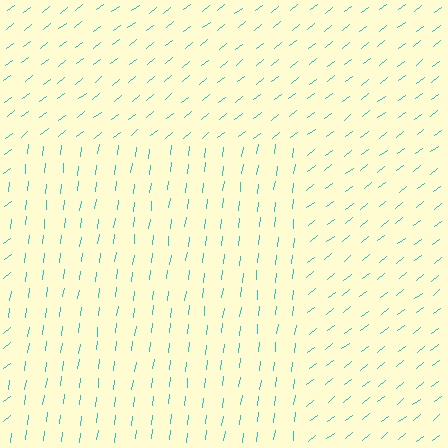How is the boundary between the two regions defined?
The boundary is defined purely by a change in line orientation (approximately 45 degrees difference). All lines are the same color and thickness.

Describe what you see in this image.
The image is filled with small cyan line segments. A rectangle region in the image has lines oriented differently from the surrounding lines, creating a visible texture boundary.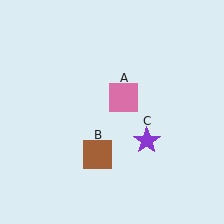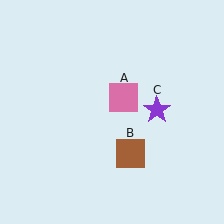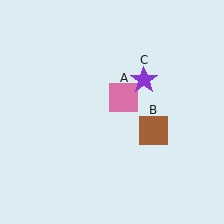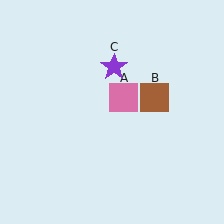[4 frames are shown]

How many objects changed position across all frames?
2 objects changed position: brown square (object B), purple star (object C).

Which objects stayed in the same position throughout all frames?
Pink square (object A) remained stationary.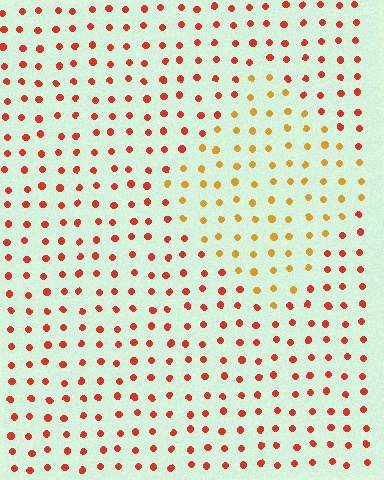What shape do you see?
I see a diamond.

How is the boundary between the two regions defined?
The boundary is defined purely by a slight shift in hue (about 35 degrees). Spacing, size, and orientation are identical on both sides.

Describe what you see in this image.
The image is filled with small red elements in a uniform arrangement. A diamond-shaped region is visible where the elements are tinted to a slightly different hue, forming a subtle color boundary.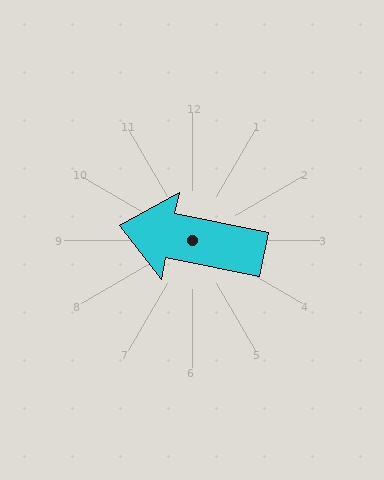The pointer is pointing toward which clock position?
Roughly 9 o'clock.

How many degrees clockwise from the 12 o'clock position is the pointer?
Approximately 281 degrees.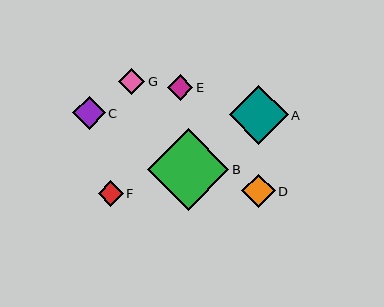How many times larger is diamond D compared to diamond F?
Diamond D is approximately 1.3 times the size of diamond F.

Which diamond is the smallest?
Diamond E is the smallest with a size of approximately 25 pixels.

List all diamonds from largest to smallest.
From largest to smallest: B, A, D, C, G, F, E.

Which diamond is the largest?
Diamond B is the largest with a size of approximately 81 pixels.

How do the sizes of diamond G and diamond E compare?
Diamond G and diamond E are approximately the same size.